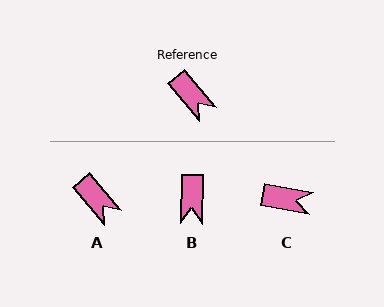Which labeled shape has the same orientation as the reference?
A.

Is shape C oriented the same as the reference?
No, it is off by about 40 degrees.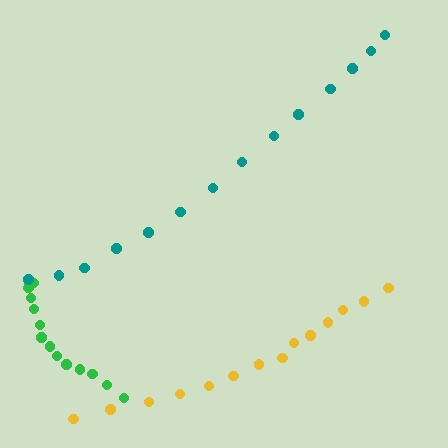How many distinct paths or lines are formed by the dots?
There are 3 distinct paths.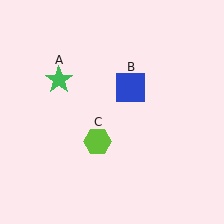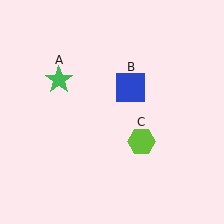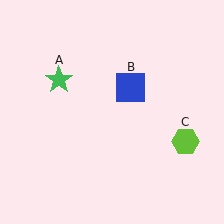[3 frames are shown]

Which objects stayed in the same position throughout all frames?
Green star (object A) and blue square (object B) remained stationary.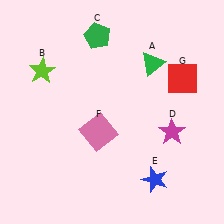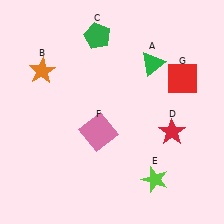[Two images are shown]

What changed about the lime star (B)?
In Image 1, B is lime. In Image 2, it changed to orange.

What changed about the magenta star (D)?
In Image 1, D is magenta. In Image 2, it changed to red.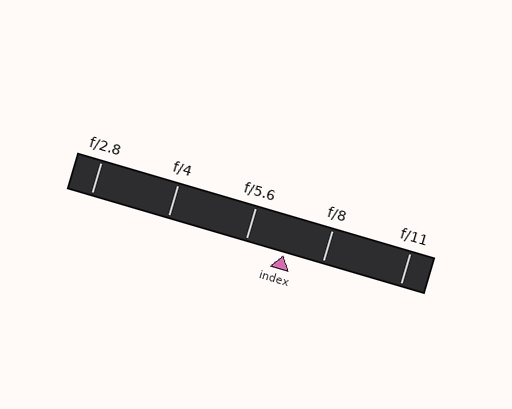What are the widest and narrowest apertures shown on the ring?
The widest aperture shown is f/2.8 and the narrowest is f/11.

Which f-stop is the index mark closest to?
The index mark is closest to f/8.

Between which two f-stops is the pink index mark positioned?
The index mark is between f/5.6 and f/8.